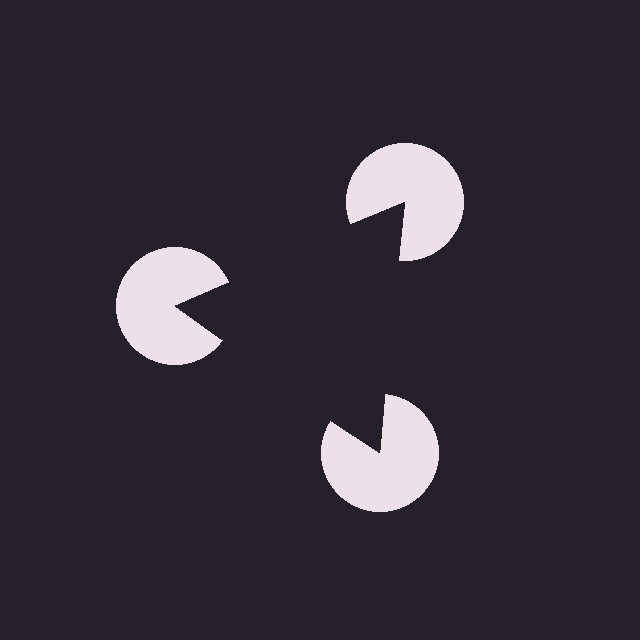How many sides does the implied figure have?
3 sides.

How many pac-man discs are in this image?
There are 3 — one at each vertex of the illusory triangle.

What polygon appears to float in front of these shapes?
An illusory triangle — its edges are inferred from the aligned wedge cuts in the pac-man discs, not physically drawn.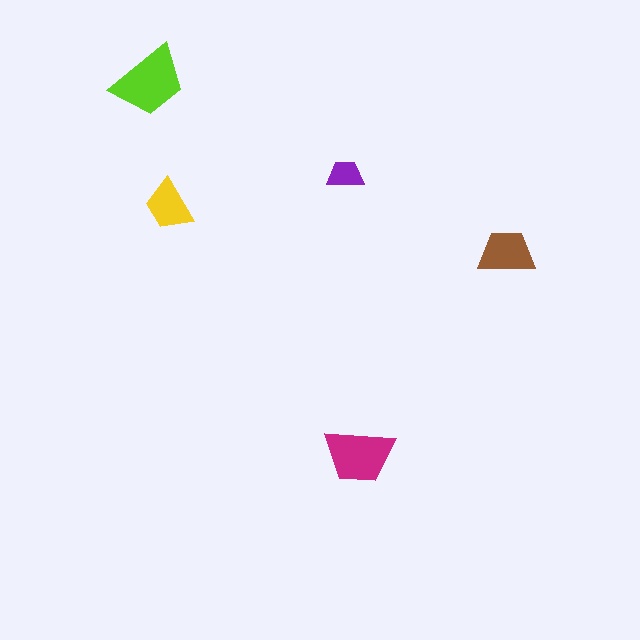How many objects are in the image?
There are 5 objects in the image.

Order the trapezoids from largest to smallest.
the lime one, the magenta one, the brown one, the yellow one, the purple one.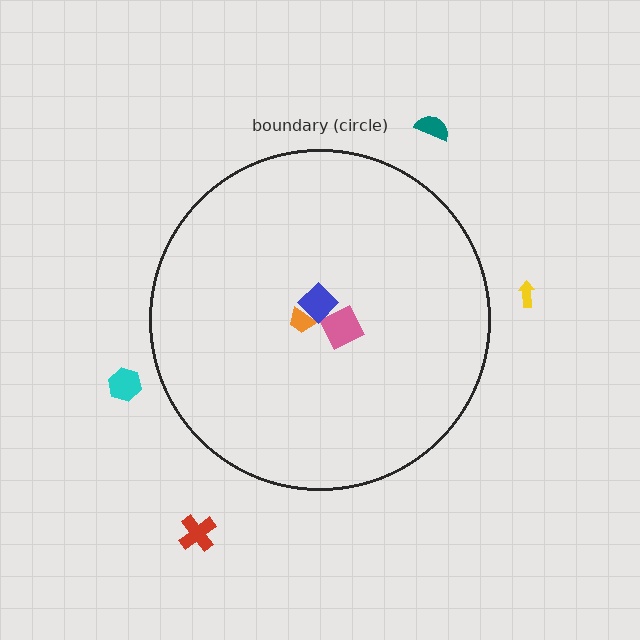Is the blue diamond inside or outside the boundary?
Inside.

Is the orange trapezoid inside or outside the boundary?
Inside.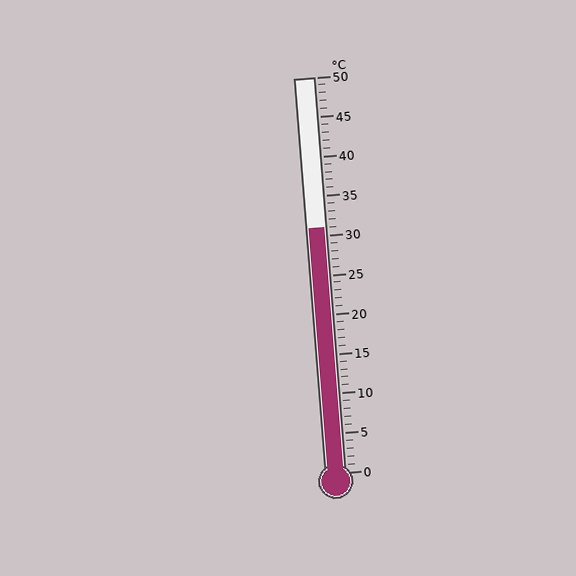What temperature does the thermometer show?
The thermometer shows approximately 31°C.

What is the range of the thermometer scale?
The thermometer scale ranges from 0°C to 50°C.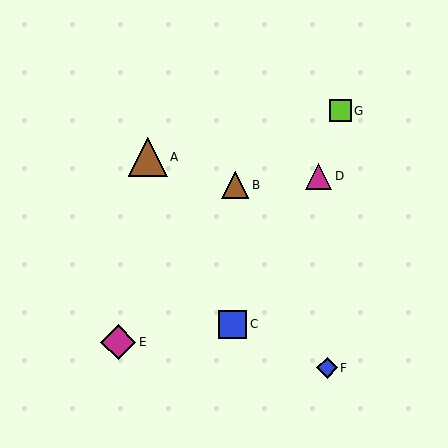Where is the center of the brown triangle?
The center of the brown triangle is at (148, 157).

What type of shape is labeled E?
Shape E is a magenta diamond.